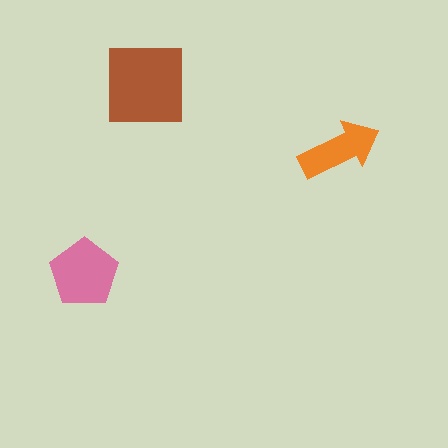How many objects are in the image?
There are 3 objects in the image.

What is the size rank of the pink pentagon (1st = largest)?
2nd.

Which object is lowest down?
The pink pentagon is bottommost.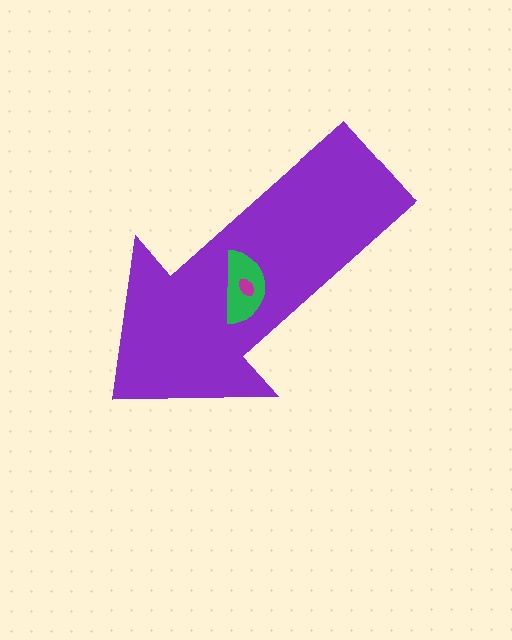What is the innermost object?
The magenta ellipse.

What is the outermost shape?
The purple arrow.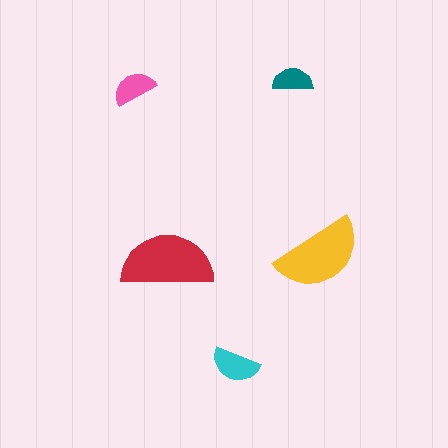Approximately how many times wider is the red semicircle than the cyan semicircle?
About 2 times wider.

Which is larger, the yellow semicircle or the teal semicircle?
The yellow one.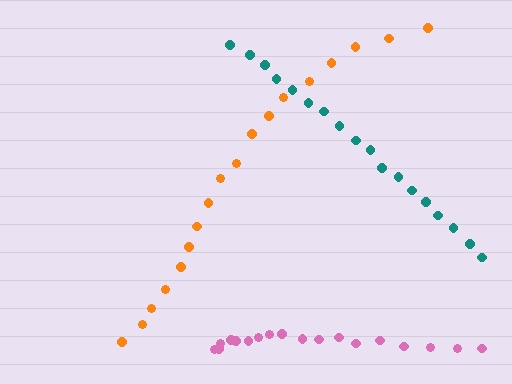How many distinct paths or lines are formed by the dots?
There are 3 distinct paths.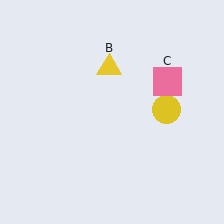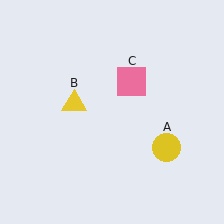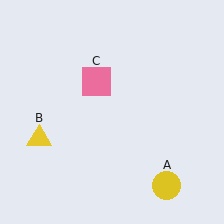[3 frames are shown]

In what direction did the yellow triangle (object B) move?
The yellow triangle (object B) moved down and to the left.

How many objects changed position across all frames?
3 objects changed position: yellow circle (object A), yellow triangle (object B), pink square (object C).